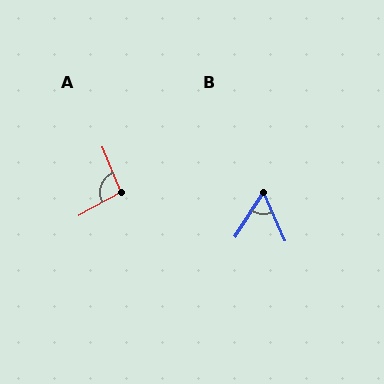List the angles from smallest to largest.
B (56°), A (97°).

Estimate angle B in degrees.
Approximately 56 degrees.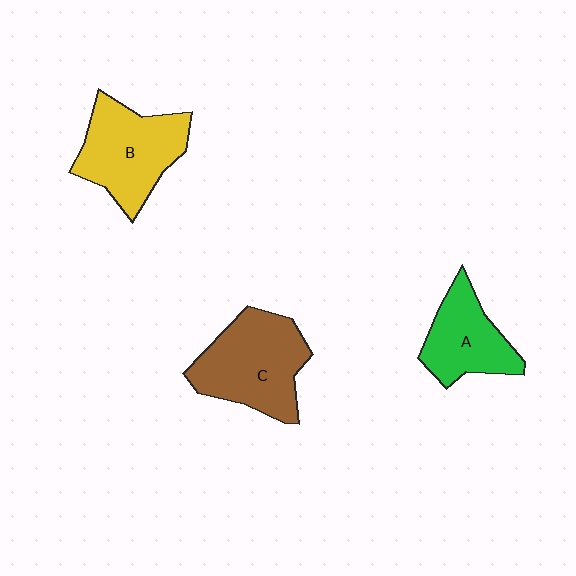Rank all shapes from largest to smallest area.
From largest to smallest: C (brown), B (yellow), A (green).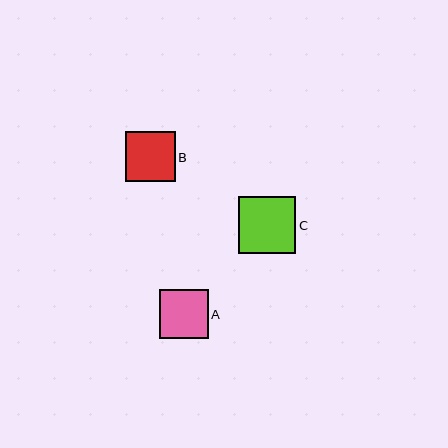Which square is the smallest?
Square A is the smallest with a size of approximately 49 pixels.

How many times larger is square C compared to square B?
Square C is approximately 1.1 times the size of square B.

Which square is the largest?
Square C is the largest with a size of approximately 57 pixels.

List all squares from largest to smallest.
From largest to smallest: C, B, A.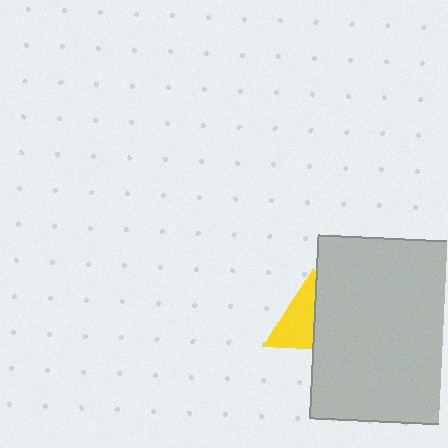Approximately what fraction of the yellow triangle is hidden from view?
Roughly 45% of the yellow triangle is hidden behind the light gray rectangle.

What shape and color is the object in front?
The object in front is a light gray rectangle.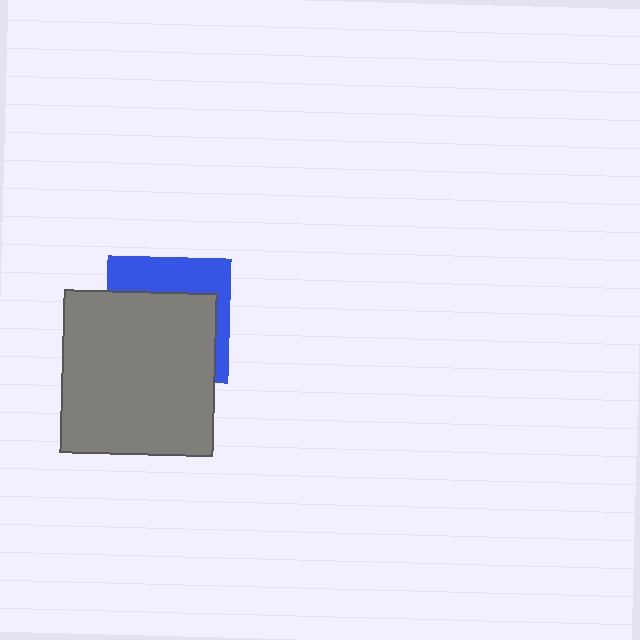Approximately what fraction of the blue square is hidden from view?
Roughly 66% of the blue square is hidden behind the gray rectangle.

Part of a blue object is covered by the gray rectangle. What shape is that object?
It is a square.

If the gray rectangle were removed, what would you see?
You would see the complete blue square.